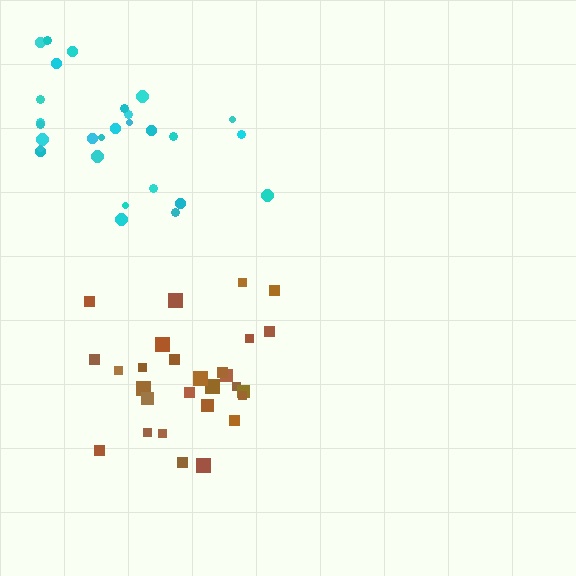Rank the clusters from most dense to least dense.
brown, cyan.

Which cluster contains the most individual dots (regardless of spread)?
Cyan (30).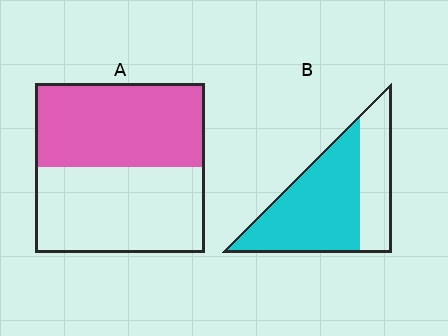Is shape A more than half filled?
Roughly half.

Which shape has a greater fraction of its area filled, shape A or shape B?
Shape B.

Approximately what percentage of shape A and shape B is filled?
A is approximately 50% and B is approximately 65%.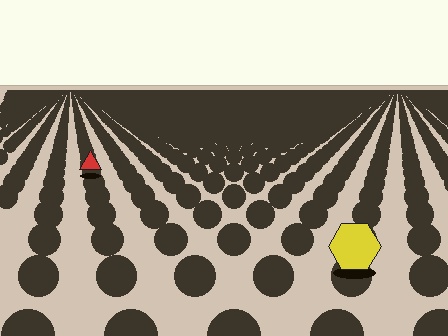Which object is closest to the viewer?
The yellow hexagon is closest. The texture marks near it are larger and more spread out.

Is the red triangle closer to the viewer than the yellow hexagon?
No. The yellow hexagon is closer — you can tell from the texture gradient: the ground texture is coarser near it.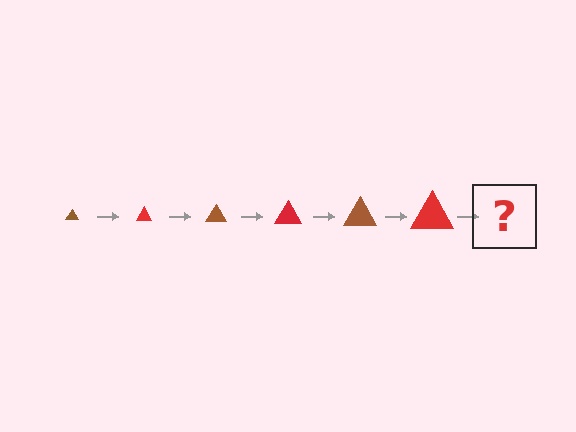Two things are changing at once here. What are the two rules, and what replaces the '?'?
The two rules are that the triangle grows larger each step and the color cycles through brown and red. The '?' should be a brown triangle, larger than the previous one.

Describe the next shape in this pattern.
It should be a brown triangle, larger than the previous one.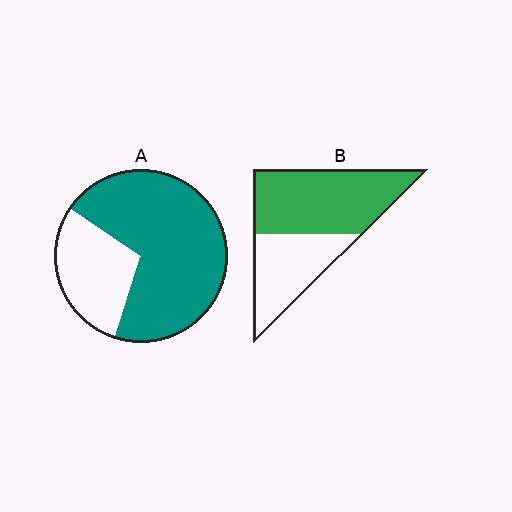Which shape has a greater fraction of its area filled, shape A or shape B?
Shape A.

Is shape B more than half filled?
Yes.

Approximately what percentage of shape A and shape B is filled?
A is approximately 70% and B is approximately 60%.